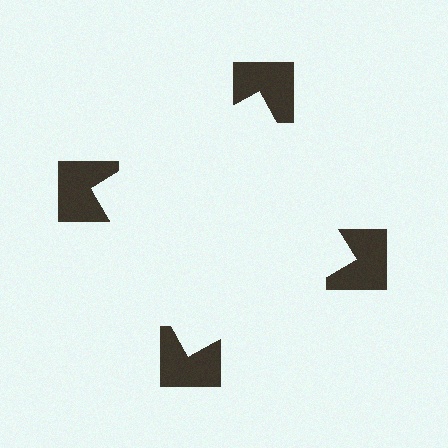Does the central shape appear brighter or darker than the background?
It typically appears slightly brighter than the background, even though no actual brightness change is drawn.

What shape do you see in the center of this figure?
An illusory square — its edges are inferred from the aligned wedge cuts in the notched squares, not physically drawn.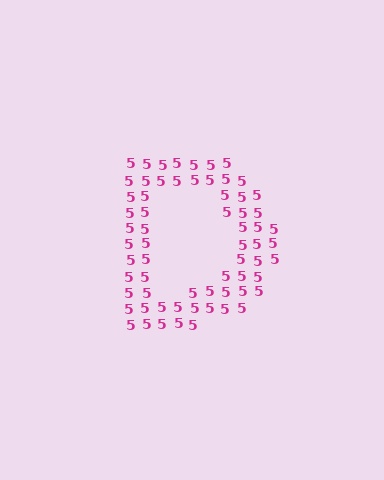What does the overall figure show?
The overall figure shows the letter D.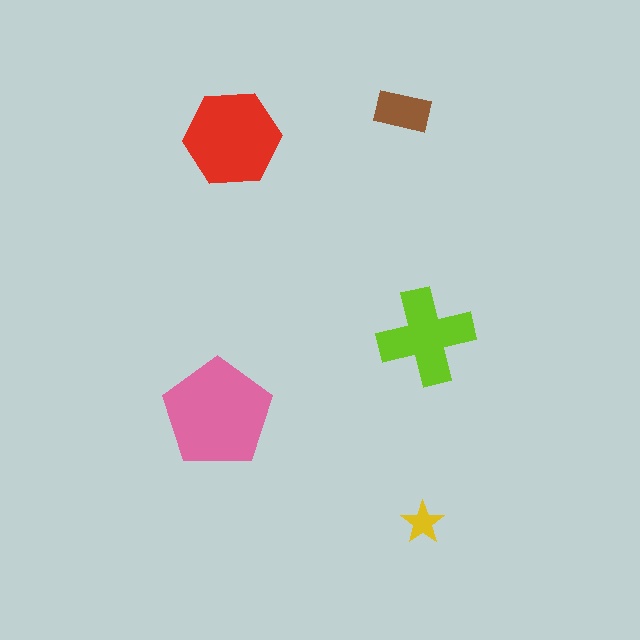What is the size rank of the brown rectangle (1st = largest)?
4th.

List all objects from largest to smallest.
The pink pentagon, the red hexagon, the lime cross, the brown rectangle, the yellow star.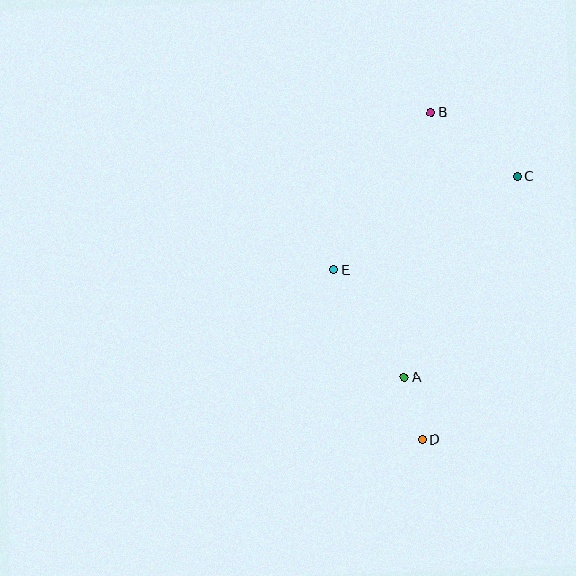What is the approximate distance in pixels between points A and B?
The distance between A and B is approximately 267 pixels.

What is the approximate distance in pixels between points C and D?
The distance between C and D is approximately 280 pixels.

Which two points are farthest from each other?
Points B and D are farthest from each other.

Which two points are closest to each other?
Points A and D are closest to each other.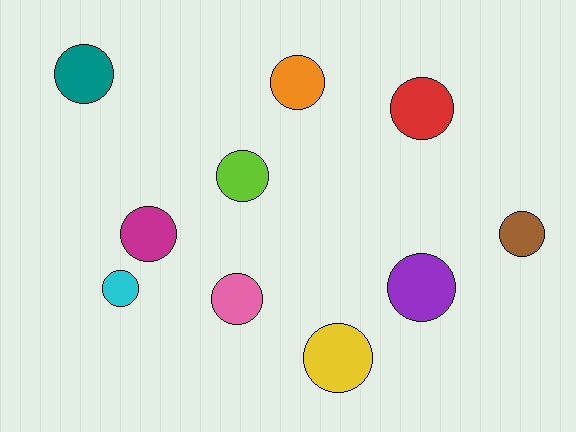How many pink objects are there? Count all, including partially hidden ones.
There is 1 pink object.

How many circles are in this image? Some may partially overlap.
There are 10 circles.